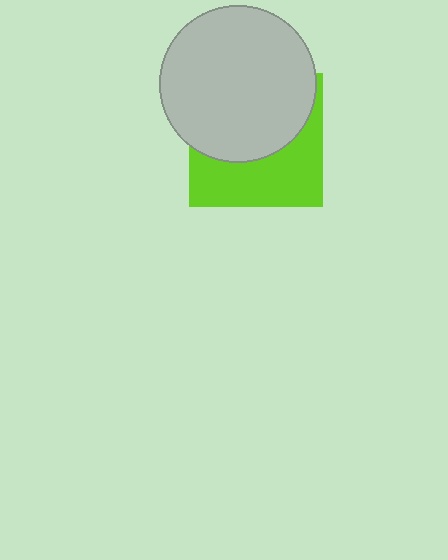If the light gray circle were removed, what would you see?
You would see the complete lime square.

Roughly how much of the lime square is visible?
About half of it is visible (roughly 45%).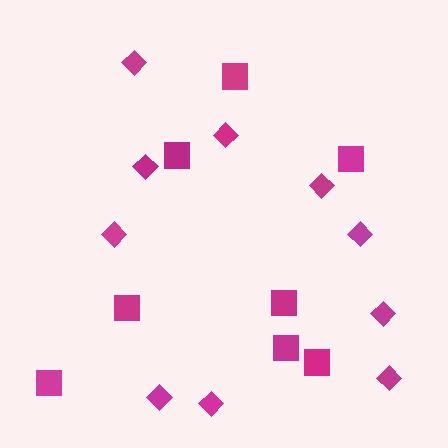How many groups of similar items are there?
There are 2 groups: one group of squares (8) and one group of diamonds (10).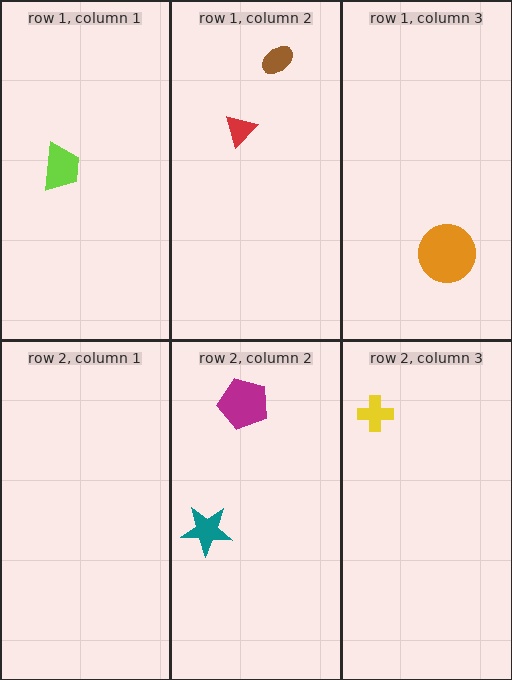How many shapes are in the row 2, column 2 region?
2.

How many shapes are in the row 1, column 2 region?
2.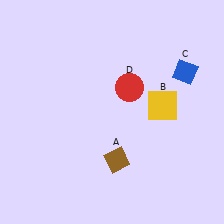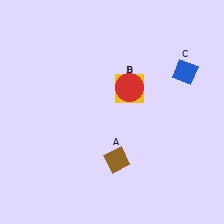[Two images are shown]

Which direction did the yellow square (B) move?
The yellow square (B) moved left.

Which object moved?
The yellow square (B) moved left.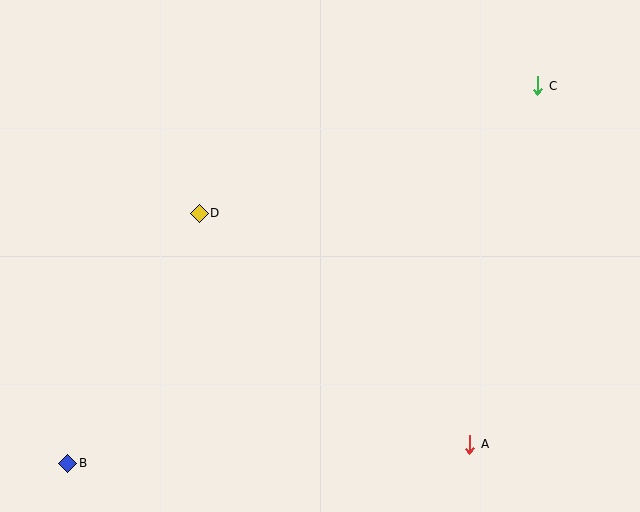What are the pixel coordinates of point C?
Point C is at (538, 86).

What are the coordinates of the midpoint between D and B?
The midpoint between D and B is at (133, 338).